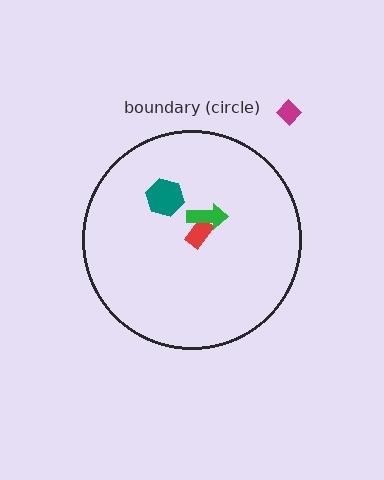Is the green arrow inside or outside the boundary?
Inside.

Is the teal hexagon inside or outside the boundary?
Inside.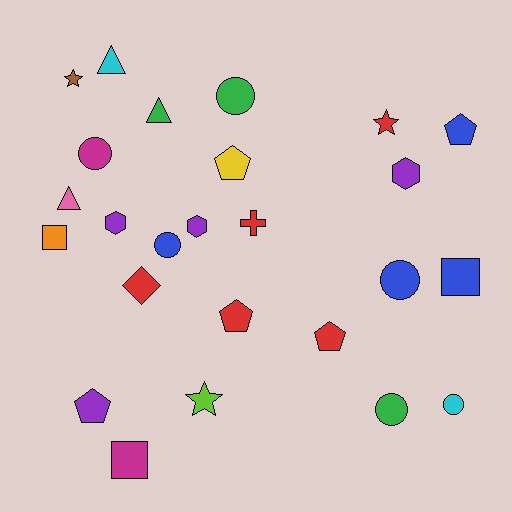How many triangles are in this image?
There are 3 triangles.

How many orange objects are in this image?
There is 1 orange object.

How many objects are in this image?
There are 25 objects.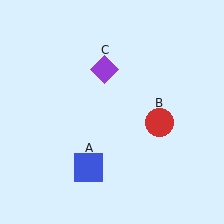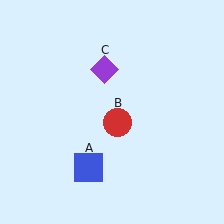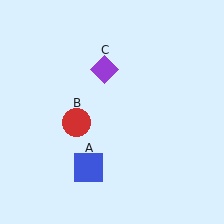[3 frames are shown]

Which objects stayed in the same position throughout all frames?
Blue square (object A) and purple diamond (object C) remained stationary.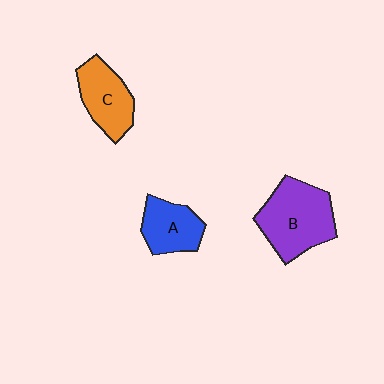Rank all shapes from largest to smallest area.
From largest to smallest: B (purple), C (orange), A (blue).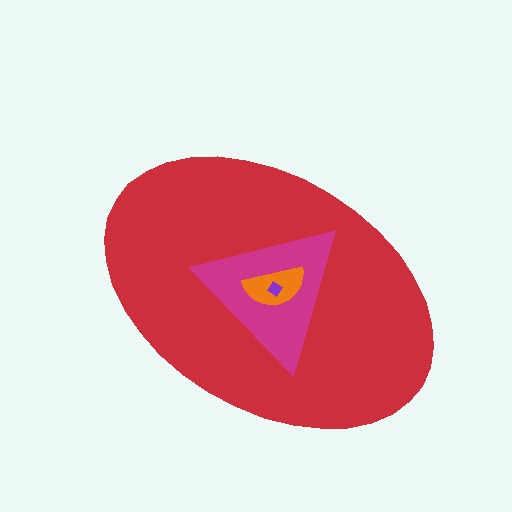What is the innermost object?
The purple diamond.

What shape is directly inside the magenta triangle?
The orange semicircle.